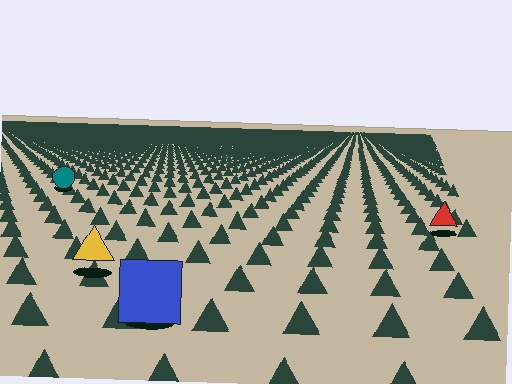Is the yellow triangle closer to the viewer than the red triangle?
Yes. The yellow triangle is closer — you can tell from the texture gradient: the ground texture is coarser near it.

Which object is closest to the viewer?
The blue square is closest. The texture marks near it are larger and more spread out.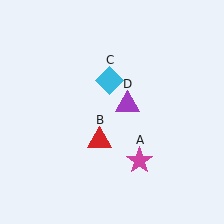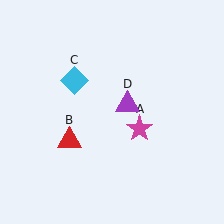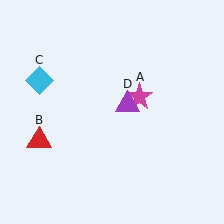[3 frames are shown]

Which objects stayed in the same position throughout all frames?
Purple triangle (object D) remained stationary.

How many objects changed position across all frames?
3 objects changed position: magenta star (object A), red triangle (object B), cyan diamond (object C).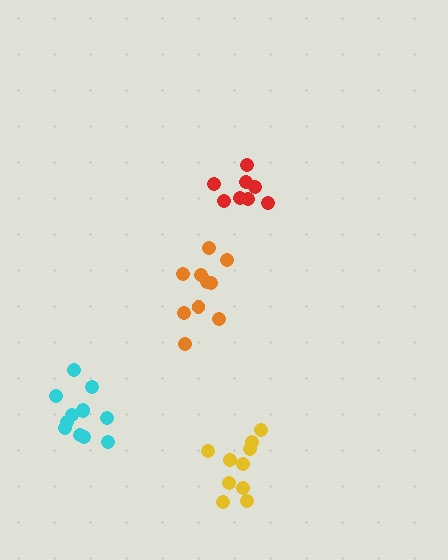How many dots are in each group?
Group 1: 8 dots, Group 2: 10 dots, Group 3: 10 dots, Group 4: 12 dots (40 total).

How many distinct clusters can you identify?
There are 4 distinct clusters.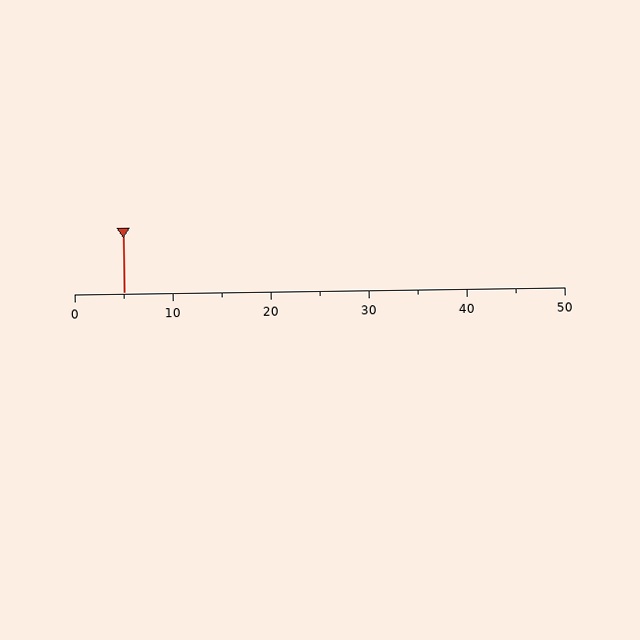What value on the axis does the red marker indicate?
The marker indicates approximately 5.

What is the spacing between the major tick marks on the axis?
The major ticks are spaced 10 apart.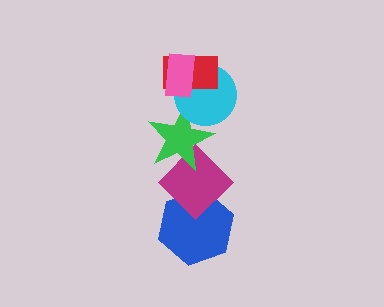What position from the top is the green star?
The green star is 4th from the top.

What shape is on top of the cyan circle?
The red rectangle is on top of the cyan circle.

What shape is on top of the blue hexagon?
The magenta diamond is on top of the blue hexagon.